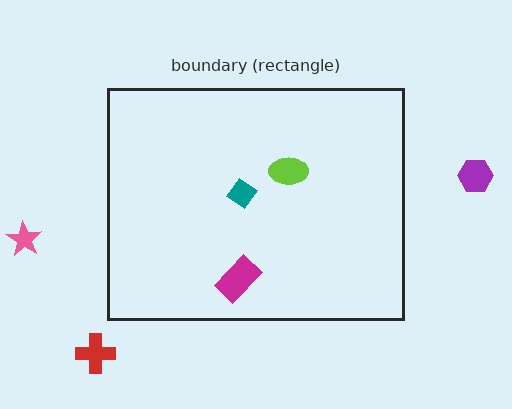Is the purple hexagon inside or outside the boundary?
Outside.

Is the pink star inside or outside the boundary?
Outside.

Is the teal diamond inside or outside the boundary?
Inside.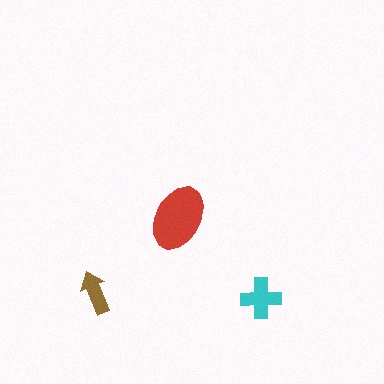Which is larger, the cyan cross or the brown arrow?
The cyan cross.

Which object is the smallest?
The brown arrow.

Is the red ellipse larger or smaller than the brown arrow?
Larger.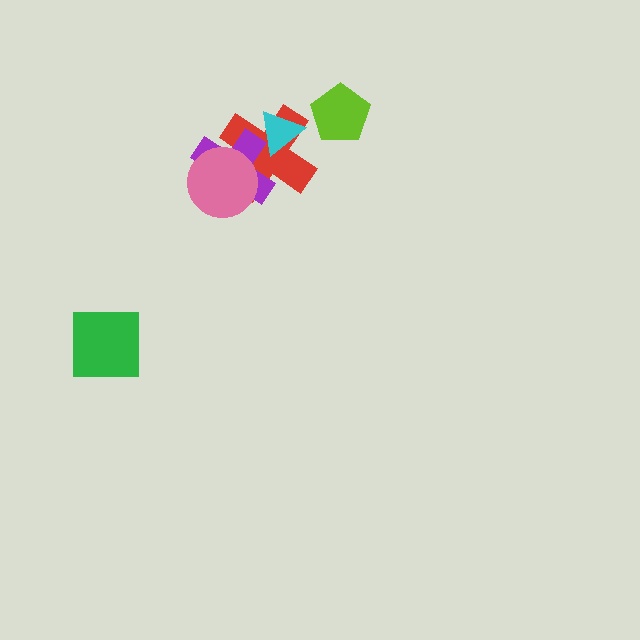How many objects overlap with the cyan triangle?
2 objects overlap with the cyan triangle.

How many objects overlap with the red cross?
3 objects overlap with the red cross.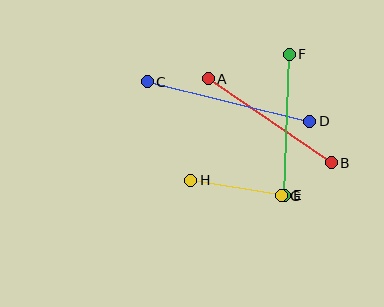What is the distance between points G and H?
The distance is approximately 92 pixels.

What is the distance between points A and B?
The distance is approximately 149 pixels.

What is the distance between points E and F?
The distance is approximately 141 pixels.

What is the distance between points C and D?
The distance is approximately 167 pixels.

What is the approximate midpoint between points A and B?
The midpoint is at approximately (270, 121) pixels.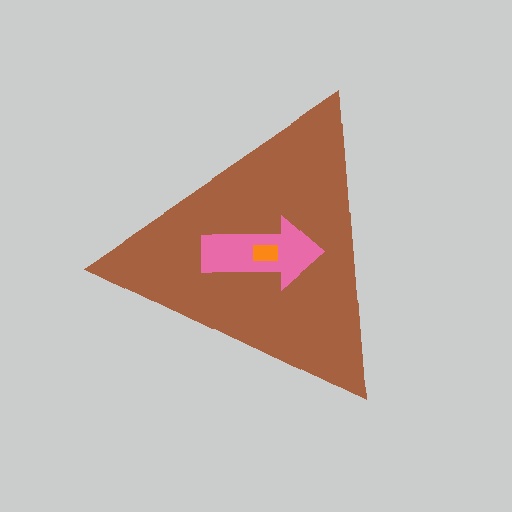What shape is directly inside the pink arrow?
The orange rectangle.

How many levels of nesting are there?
3.